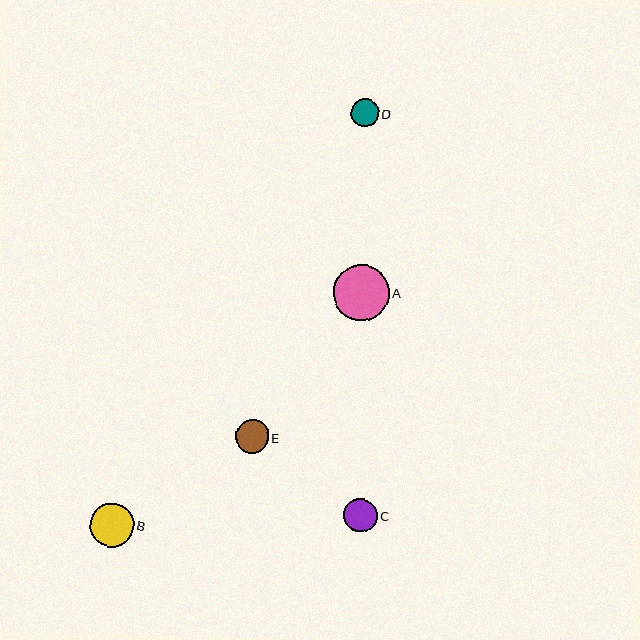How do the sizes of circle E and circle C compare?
Circle E and circle C are approximately the same size.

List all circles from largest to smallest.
From largest to smallest: A, B, E, C, D.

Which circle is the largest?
Circle A is the largest with a size of approximately 56 pixels.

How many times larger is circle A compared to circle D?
Circle A is approximately 2.0 times the size of circle D.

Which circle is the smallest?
Circle D is the smallest with a size of approximately 28 pixels.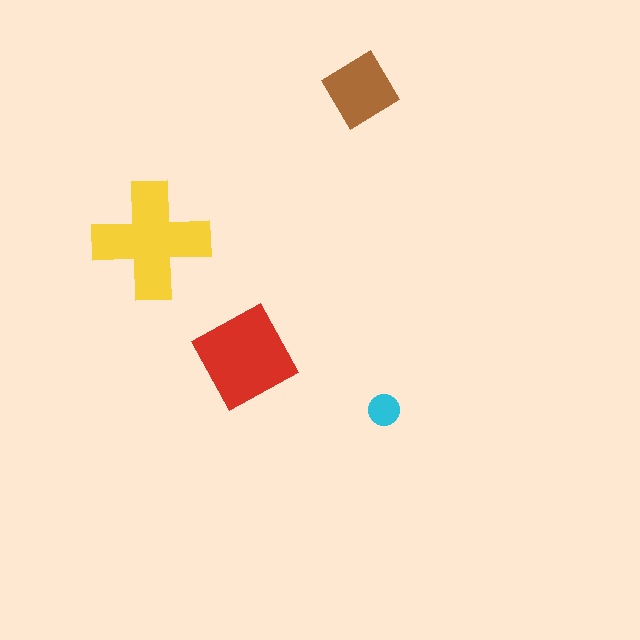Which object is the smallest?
The cyan circle.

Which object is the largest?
The yellow cross.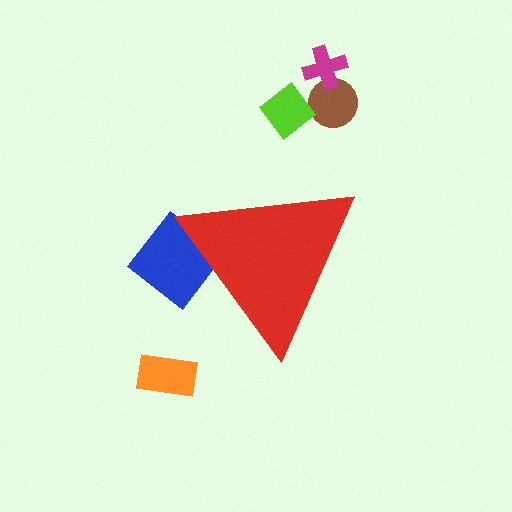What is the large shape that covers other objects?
A red triangle.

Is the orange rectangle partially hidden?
No, the orange rectangle is fully visible.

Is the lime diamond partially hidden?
No, the lime diamond is fully visible.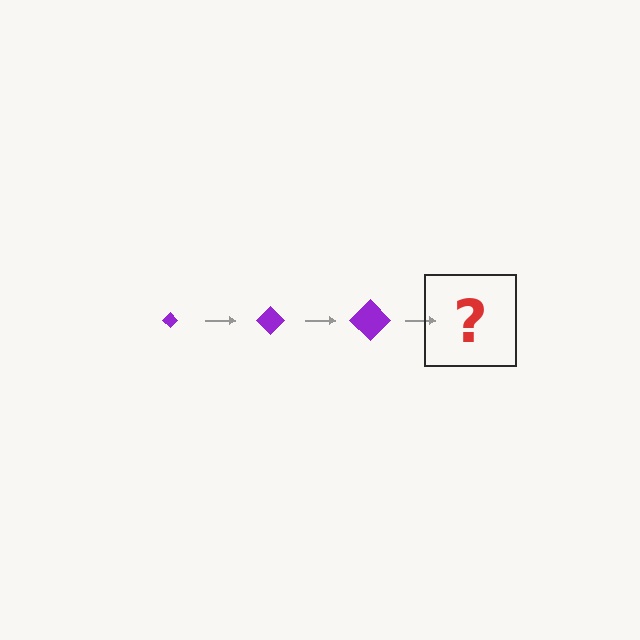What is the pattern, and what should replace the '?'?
The pattern is that the diamond gets progressively larger each step. The '?' should be a purple diamond, larger than the previous one.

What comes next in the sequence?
The next element should be a purple diamond, larger than the previous one.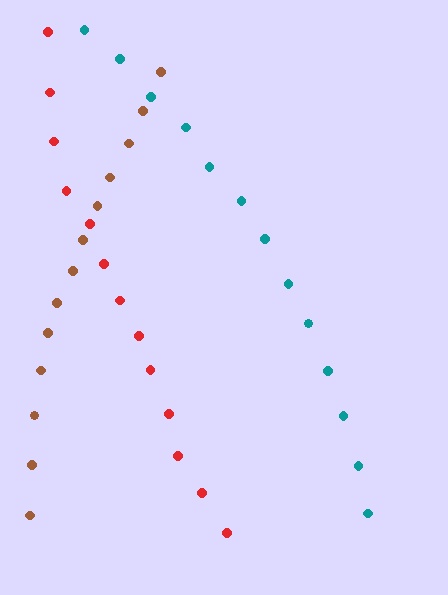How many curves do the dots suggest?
There are 3 distinct paths.